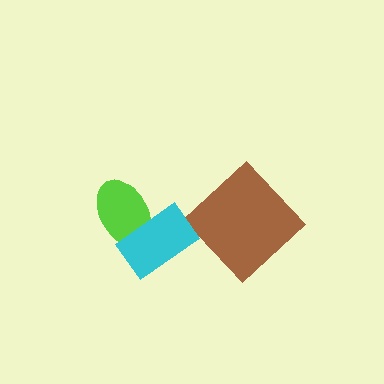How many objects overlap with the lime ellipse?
1 object overlaps with the lime ellipse.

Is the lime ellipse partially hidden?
Yes, it is partially covered by another shape.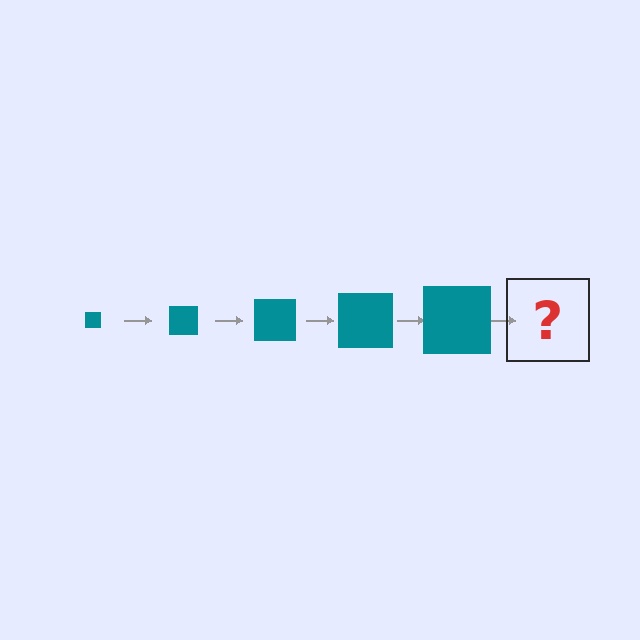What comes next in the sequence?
The next element should be a teal square, larger than the previous one.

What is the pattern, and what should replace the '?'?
The pattern is that the square gets progressively larger each step. The '?' should be a teal square, larger than the previous one.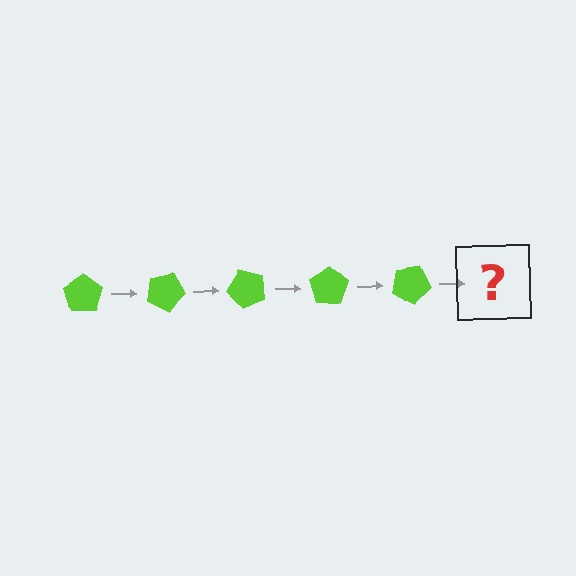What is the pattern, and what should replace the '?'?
The pattern is that the pentagon rotates 25 degrees each step. The '?' should be a lime pentagon rotated 125 degrees.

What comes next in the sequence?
The next element should be a lime pentagon rotated 125 degrees.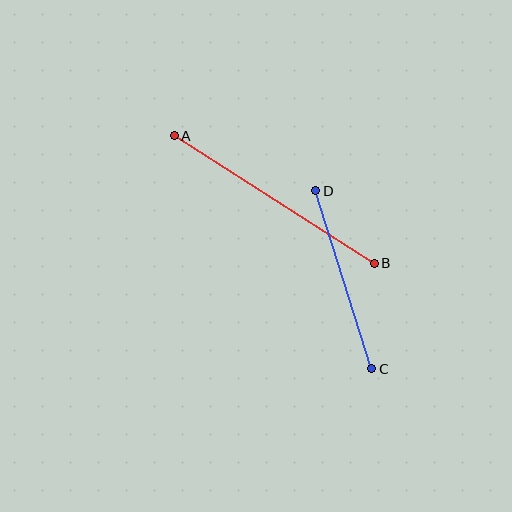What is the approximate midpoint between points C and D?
The midpoint is at approximately (344, 280) pixels.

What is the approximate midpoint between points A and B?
The midpoint is at approximately (274, 199) pixels.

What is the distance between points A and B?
The distance is approximately 237 pixels.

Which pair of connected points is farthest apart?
Points A and B are farthest apart.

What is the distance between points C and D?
The distance is approximately 187 pixels.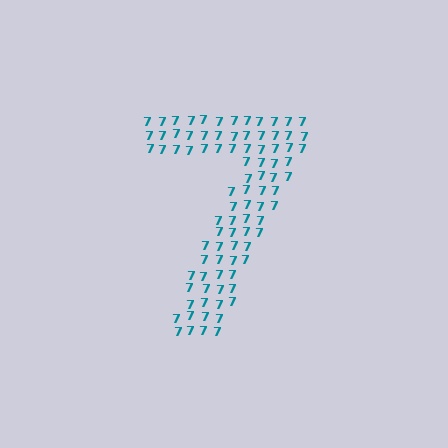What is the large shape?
The large shape is the digit 7.